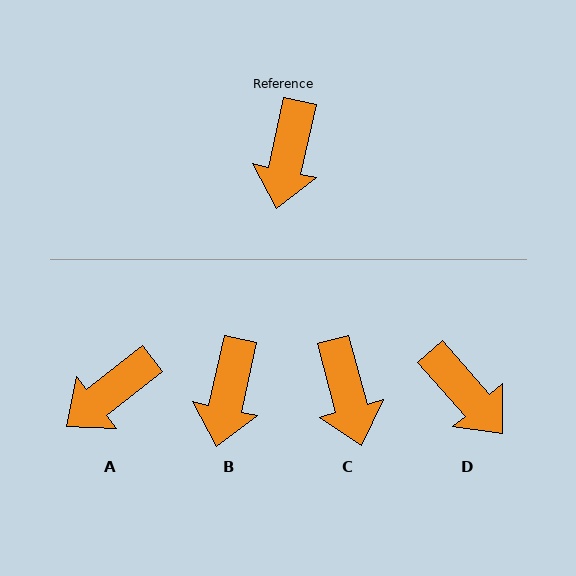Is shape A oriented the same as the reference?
No, it is off by about 39 degrees.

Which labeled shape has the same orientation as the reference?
B.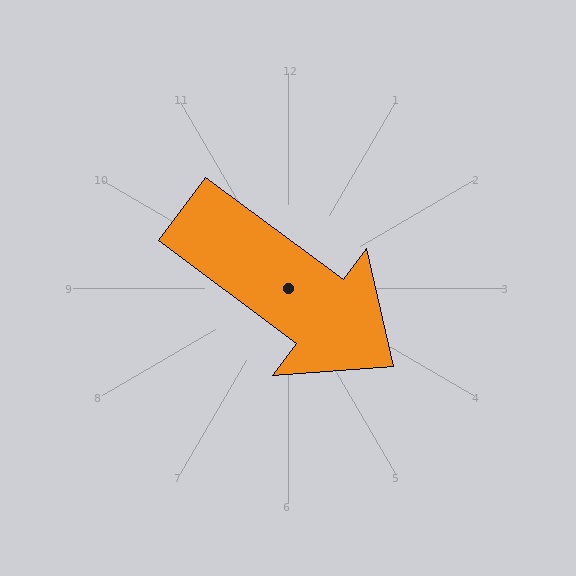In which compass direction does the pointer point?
Southeast.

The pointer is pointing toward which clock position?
Roughly 4 o'clock.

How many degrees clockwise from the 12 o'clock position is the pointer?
Approximately 127 degrees.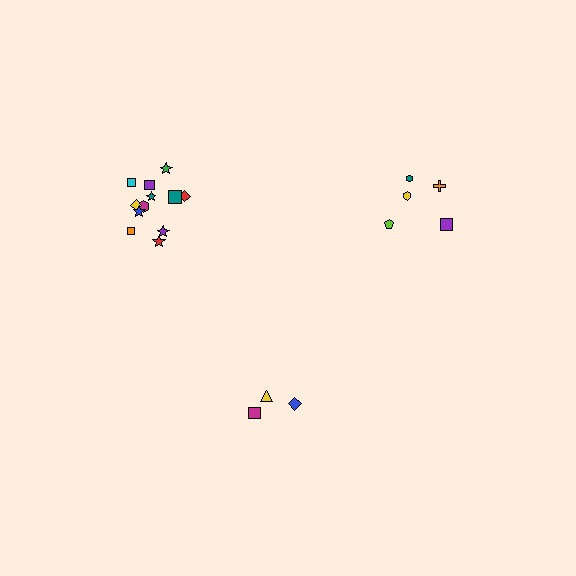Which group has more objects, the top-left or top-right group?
The top-left group.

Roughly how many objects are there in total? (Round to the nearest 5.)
Roughly 20 objects in total.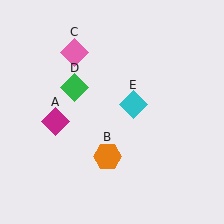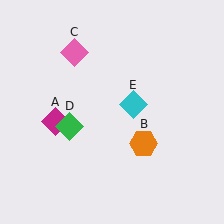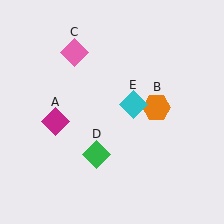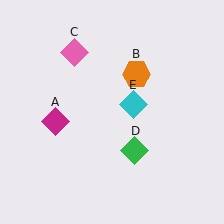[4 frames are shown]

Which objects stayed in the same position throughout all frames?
Magenta diamond (object A) and pink diamond (object C) and cyan diamond (object E) remained stationary.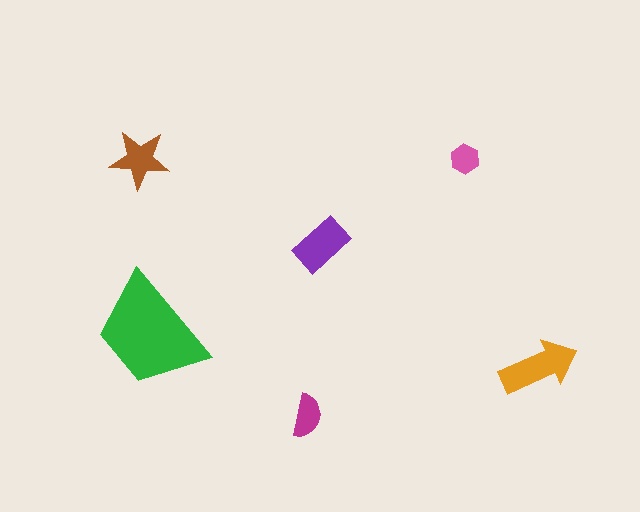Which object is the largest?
The green trapezoid.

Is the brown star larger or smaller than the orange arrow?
Smaller.